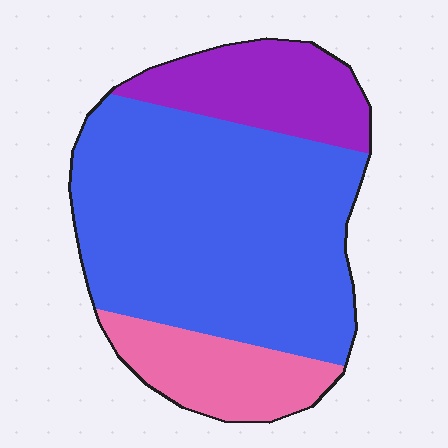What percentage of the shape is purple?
Purple covers roughly 20% of the shape.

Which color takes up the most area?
Blue, at roughly 65%.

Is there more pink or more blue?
Blue.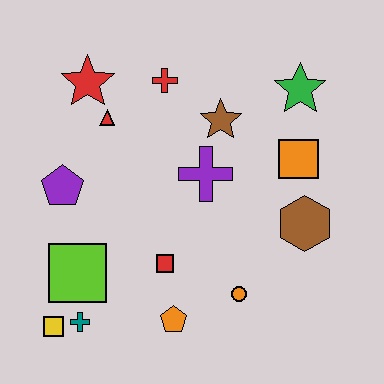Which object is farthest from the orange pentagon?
The green star is farthest from the orange pentagon.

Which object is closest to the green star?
The orange square is closest to the green star.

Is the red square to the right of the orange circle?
No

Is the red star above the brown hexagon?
Yes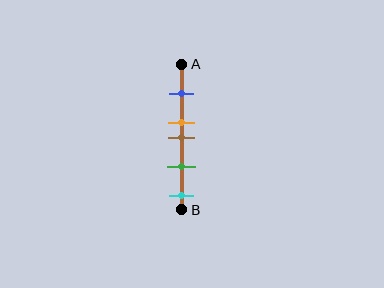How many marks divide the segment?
There are 5 marks dividing the segment.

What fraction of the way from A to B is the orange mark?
The orange mark is approximately 40% (0.4) of the way from A to B.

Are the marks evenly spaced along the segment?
No, the marks are not evenly spaced.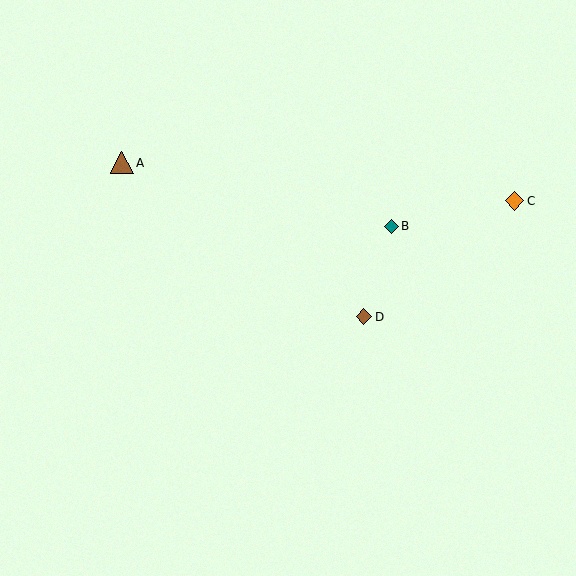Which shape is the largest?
The brown triangle (labeled A) is the largest.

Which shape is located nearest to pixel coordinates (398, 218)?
The teal diamond (labeled B) at (391, 226) is nearest to that location.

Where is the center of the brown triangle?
The center of the brown triangle is at (122, 163).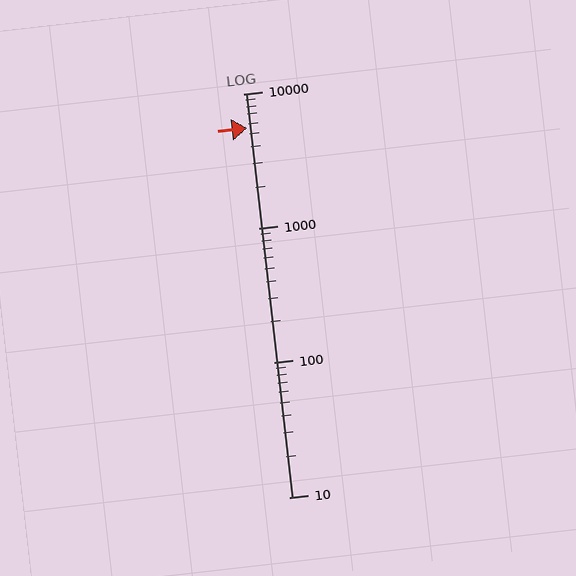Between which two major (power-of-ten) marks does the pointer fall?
The pointer is between 1000 and 10000.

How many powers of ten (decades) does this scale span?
The scale spans 3 decades, from 10 to 10000.